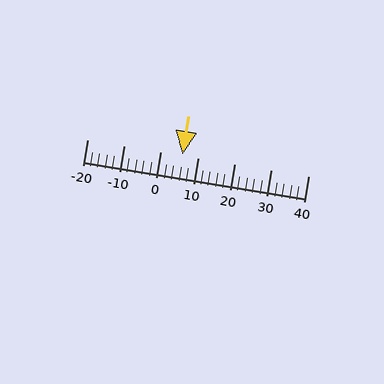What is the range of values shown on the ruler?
The ruler shows values from -20 to 40.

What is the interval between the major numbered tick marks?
The major tick marks are spaced 10 units apart.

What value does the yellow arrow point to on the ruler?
The yellow arrow points to approximately 6.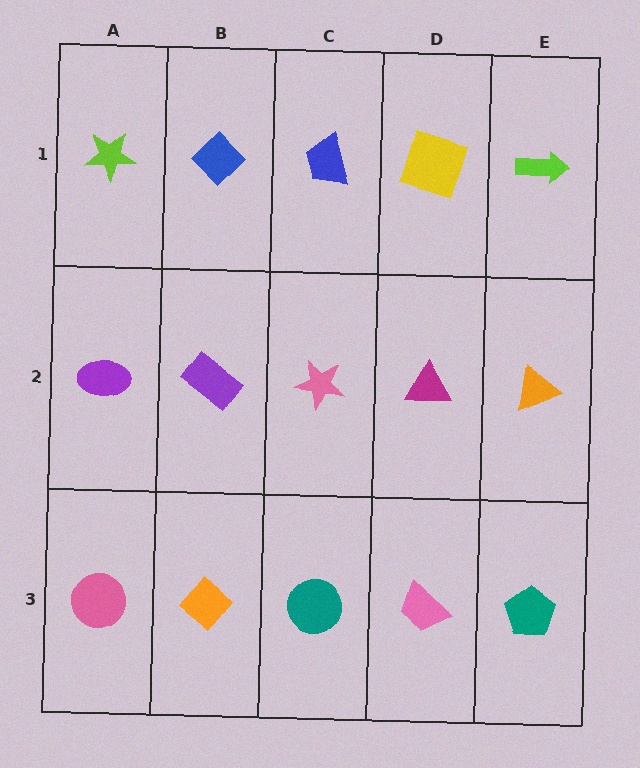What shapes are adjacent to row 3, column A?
A purple ellipse (row 2, column A), an orange diamond (row 3, column B).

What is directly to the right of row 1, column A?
A blue diamond.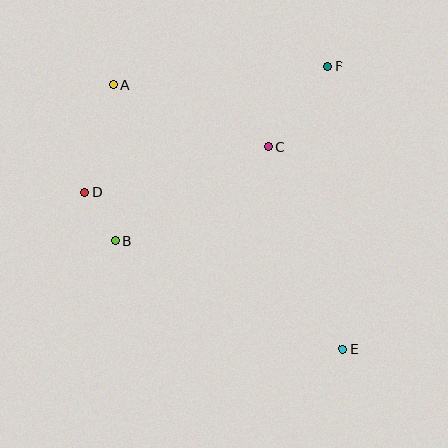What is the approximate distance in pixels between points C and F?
The distance between C and F is approximately 99 pixels.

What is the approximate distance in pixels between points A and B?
The distance between A and B is approximately 156 pixels.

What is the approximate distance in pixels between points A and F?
The distance between A and F is approximately 215 pixels.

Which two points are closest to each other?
Points B and D are closest to each other.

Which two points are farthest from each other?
Points A and E are farthest from each other.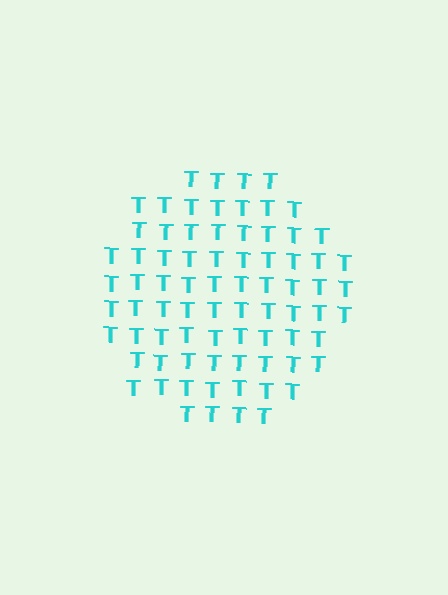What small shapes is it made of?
It is made of small letter T's.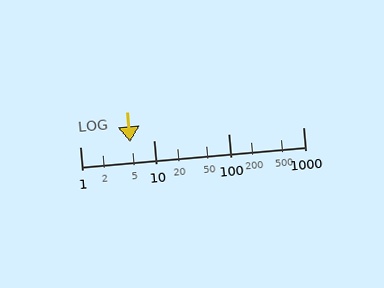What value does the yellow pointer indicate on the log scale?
The pointer indicates approximately 4.7.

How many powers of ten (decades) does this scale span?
The scale spans 3 decades, from 1 to 1000.